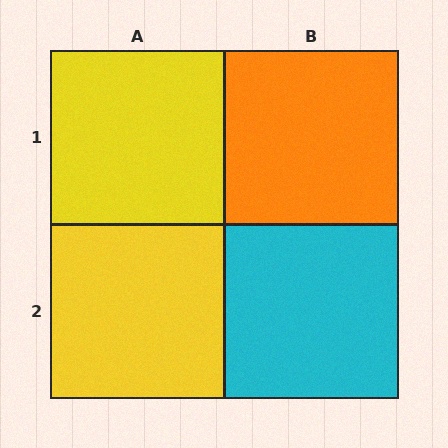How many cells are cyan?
1 cell is cyan.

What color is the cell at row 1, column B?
Orange.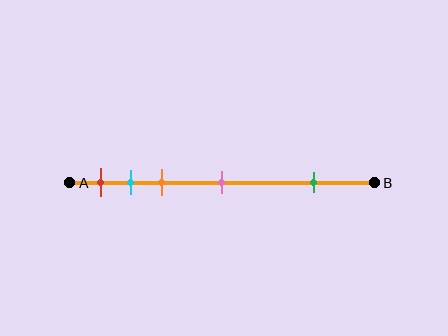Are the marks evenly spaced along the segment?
No, the marks are not evenly spaced.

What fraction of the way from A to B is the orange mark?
The orange mark is approximately 30% (0.3) of the way from A to B.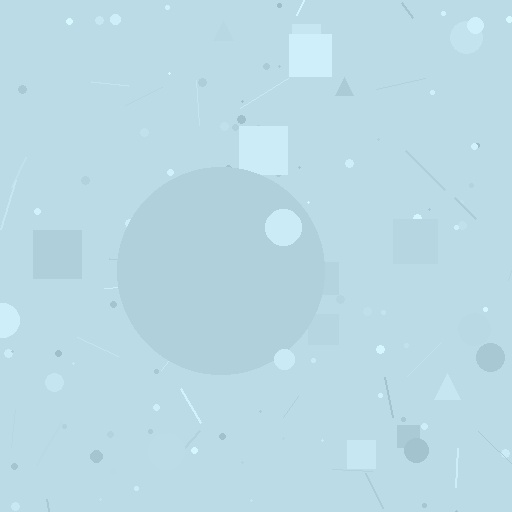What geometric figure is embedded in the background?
A circle is embedded in the background.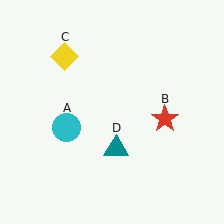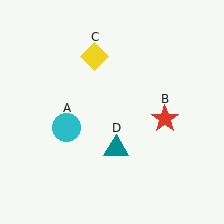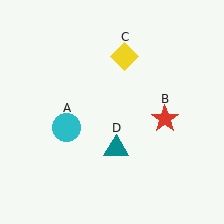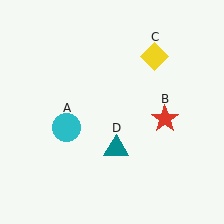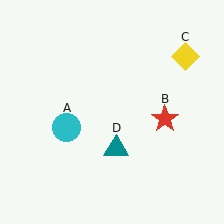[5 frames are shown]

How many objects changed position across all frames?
1 object changed position: yellow diamond (object C).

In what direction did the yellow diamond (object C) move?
The yellow diamond (object C) moved right.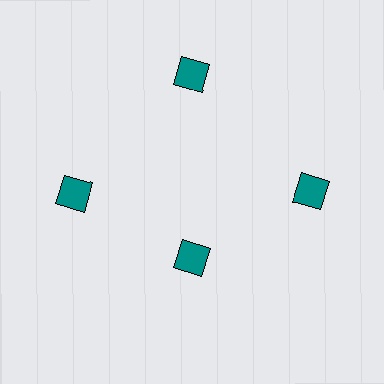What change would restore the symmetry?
The symmetry would be restored by moving it outward, back onto the ring so that all 4 diamonds sit at equal angles and equal distance from the center.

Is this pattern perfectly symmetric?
No. The 4 teal diamonds are arranged in a ring, but one element near the 6 o'clock position is pulled inward toward the center, breaking the 4-fold rotational symmetry.